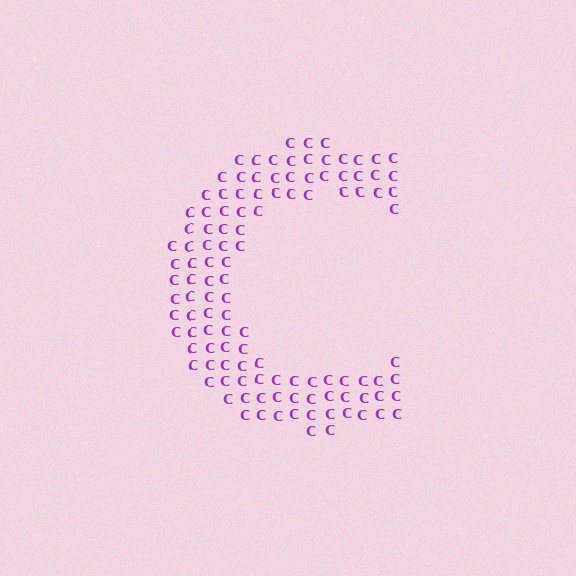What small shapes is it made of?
It is made of small letter C's.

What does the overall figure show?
The overall figure shows the letter C.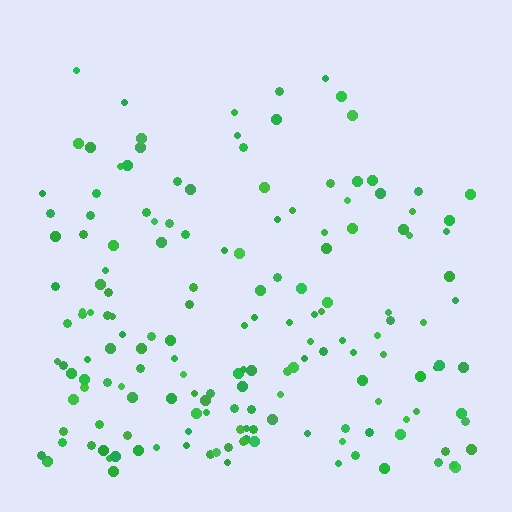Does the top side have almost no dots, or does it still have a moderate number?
Still a moderate number, just noticeably fewer than the bottom.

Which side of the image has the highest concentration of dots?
The bottom.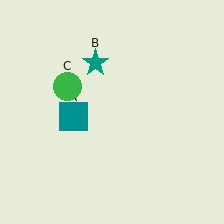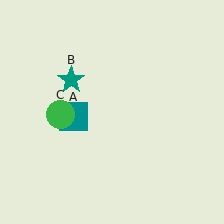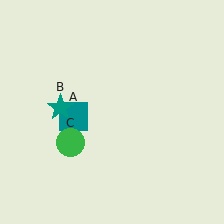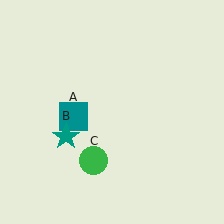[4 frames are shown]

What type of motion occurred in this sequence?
The teal star (object B), green circle (object C) rotated counterclockwise around the center of the scene.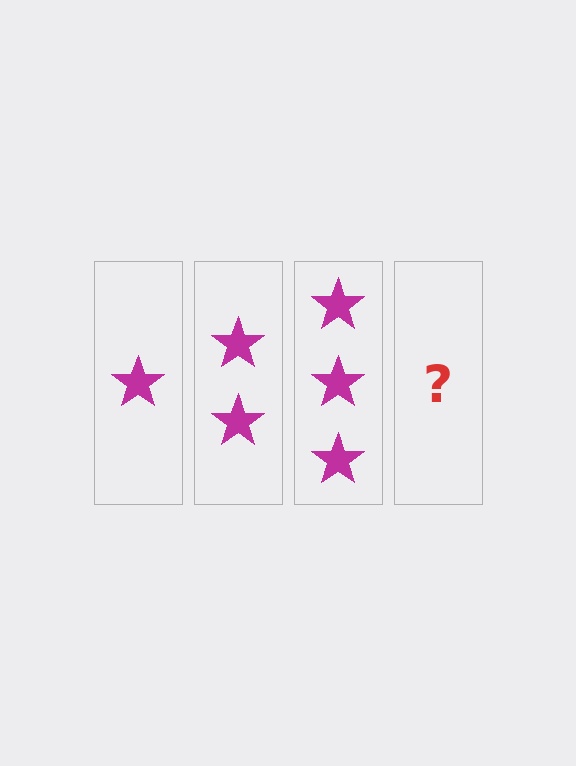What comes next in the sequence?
The next element should be 4 stars.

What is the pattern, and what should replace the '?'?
The pattern is that each step adds one more star. The '?' should be 4 stars.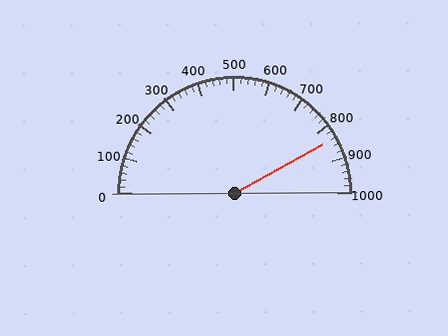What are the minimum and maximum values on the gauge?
The gauge ranges from 0 to 1000.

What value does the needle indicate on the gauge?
The needle indicates approximately 840.